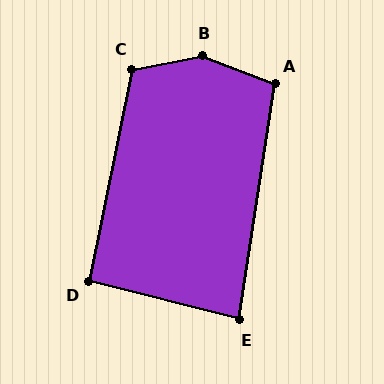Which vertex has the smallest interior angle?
E, at approximately 84 degrees.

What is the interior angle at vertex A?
Approximately 102 degrees (obtuse).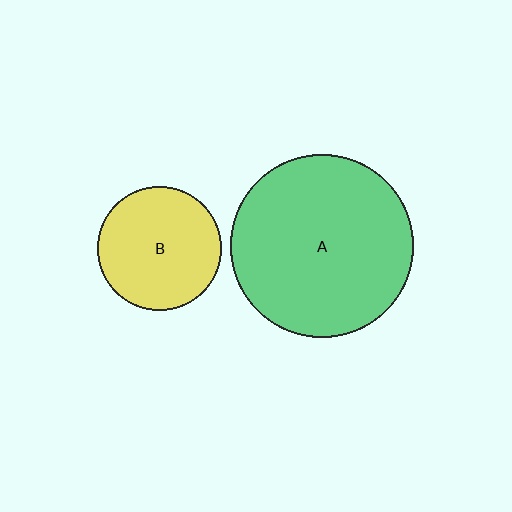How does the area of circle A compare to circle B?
Approximately 2.2 times.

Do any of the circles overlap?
No, none of the circles overlap.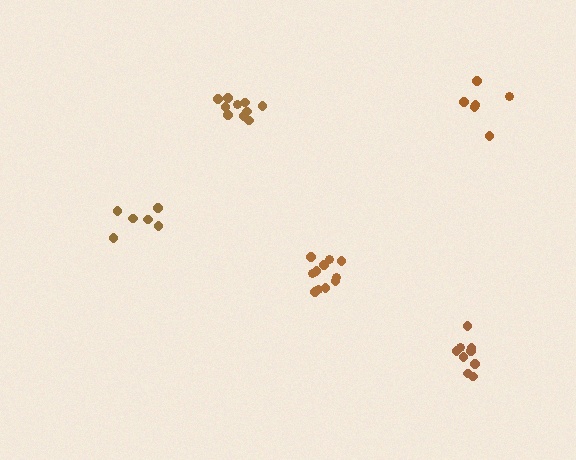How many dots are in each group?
Group 1: 11 dots, Group 2: 9 dots, Group 3: 6 dots, Group 4: 6 dots, Group 5: 10 dots (42 total).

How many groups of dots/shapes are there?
There are 5 groups.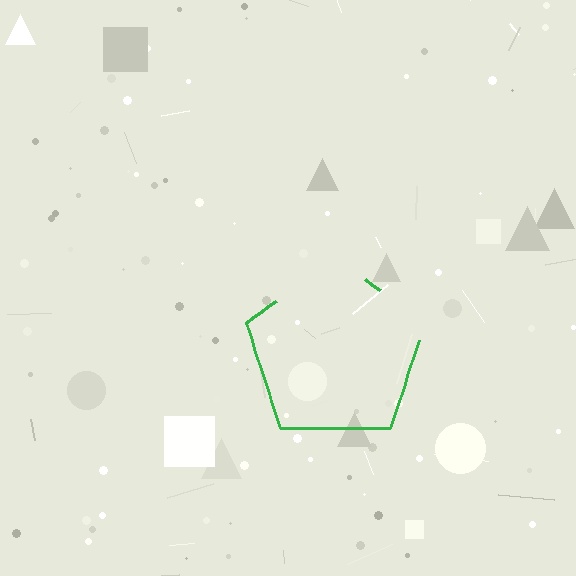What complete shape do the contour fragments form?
The contour fragments form a pentagon.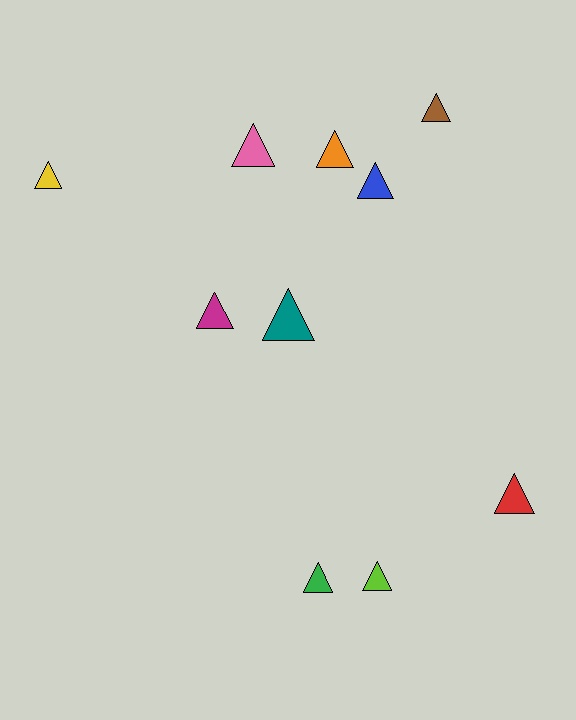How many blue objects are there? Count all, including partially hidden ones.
There is 1 blue object.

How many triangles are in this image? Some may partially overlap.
There are 10 triangles.